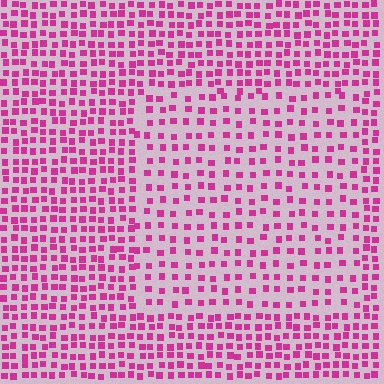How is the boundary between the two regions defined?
The boundary is defined by a change in element density (approximately 1.8x ratio). All elements are the same color, size, and shape.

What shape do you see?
I see a rectangle.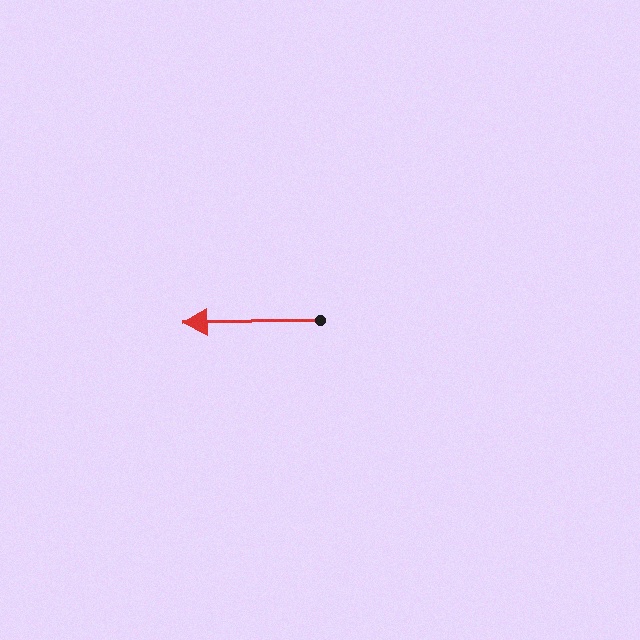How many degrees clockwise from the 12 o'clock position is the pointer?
Approximately 269 degrees.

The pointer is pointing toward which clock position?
Roughly 9 o'clock.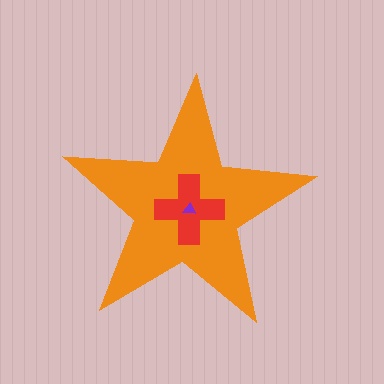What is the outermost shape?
The orange star.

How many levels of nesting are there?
3.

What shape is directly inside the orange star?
The red cross.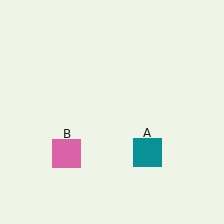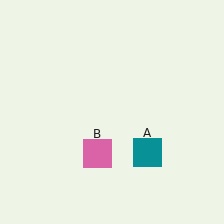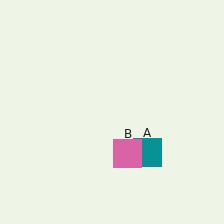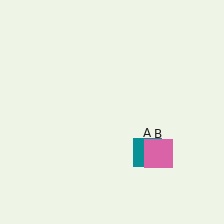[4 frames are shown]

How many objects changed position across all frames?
1 object changed position: pink square (object B).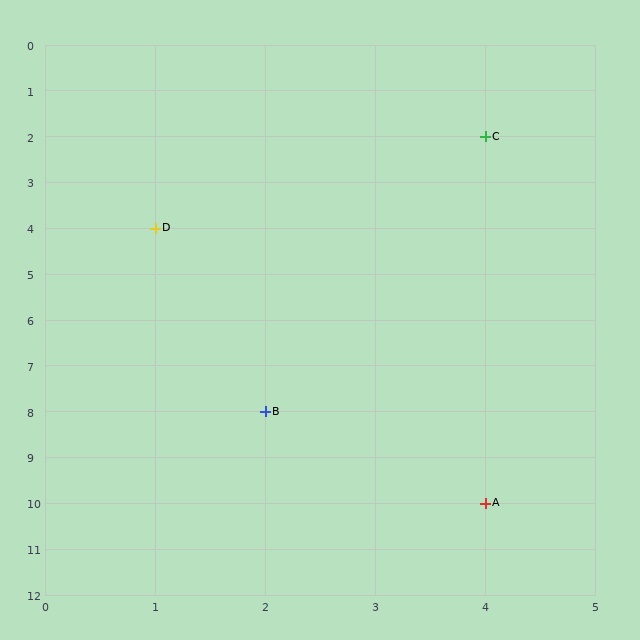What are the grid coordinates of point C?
Point C is at grid coordinates (4, 2).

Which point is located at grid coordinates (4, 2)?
Point C is at (4, 2).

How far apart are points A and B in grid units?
Points A and B are 2 columns and 2 rows apart (about 2.8 grid units diagonally).